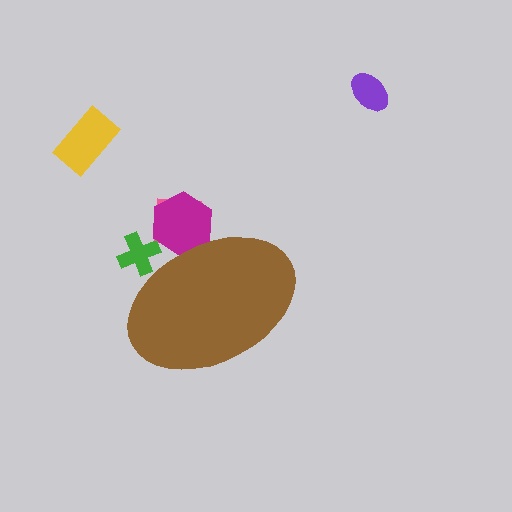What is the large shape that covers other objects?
A brown ellipse.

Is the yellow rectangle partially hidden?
No, the yellow rectangle is fully visible.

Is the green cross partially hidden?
Yes, the green cross is partially hidden behind the brown ellipse.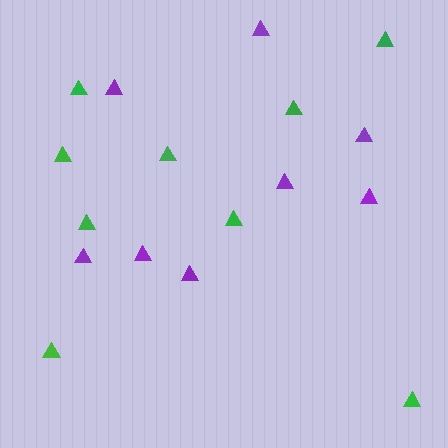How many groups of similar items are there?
There are 2 groups: one group of green triangles (9) and one group of purple triangles (8).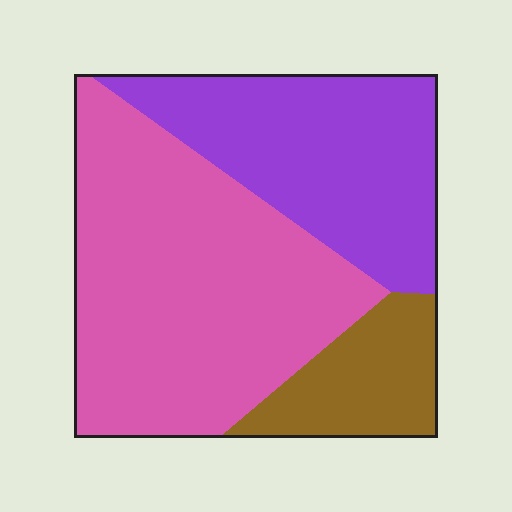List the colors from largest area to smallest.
From largest to smallest: pink, purple, brown.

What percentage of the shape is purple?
Purple covers around 35% of the shape.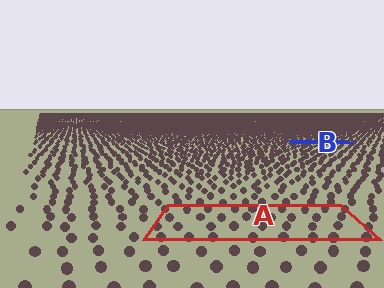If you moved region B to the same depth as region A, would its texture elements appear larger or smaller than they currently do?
They would appear larger. At a closer depth, the same texture elements are projected at a bigger on-screen size.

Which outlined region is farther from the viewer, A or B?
Region B is farther from the viewer — the texture elements inside it appear smaller and more densely packed.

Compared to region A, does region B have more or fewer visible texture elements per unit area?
Region B has more texture elements per unit area — they are packed more densely because it is farther away.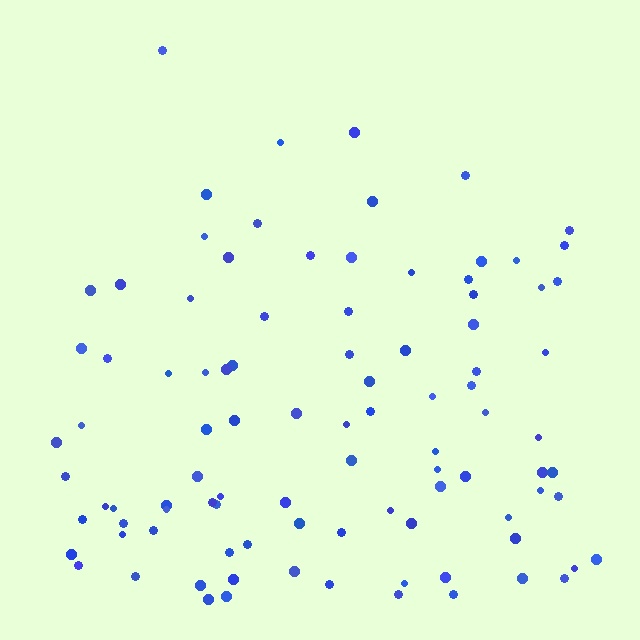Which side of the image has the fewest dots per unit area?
The top.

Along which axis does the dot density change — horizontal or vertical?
Vertical.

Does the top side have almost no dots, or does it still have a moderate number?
Still a moderate number, just noticeably fewer than the bottom.